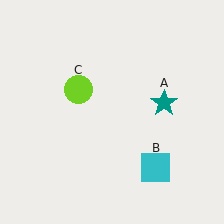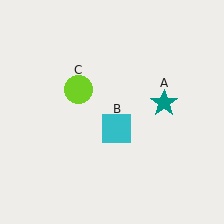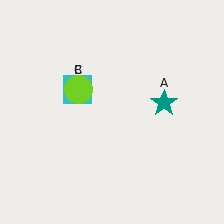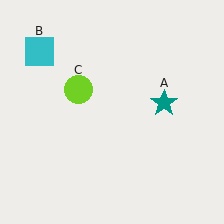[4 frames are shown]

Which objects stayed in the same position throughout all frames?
Teal star (object A) and lime circle (object C) remained stationary.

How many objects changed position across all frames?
1 object changed position: cyan square (object B).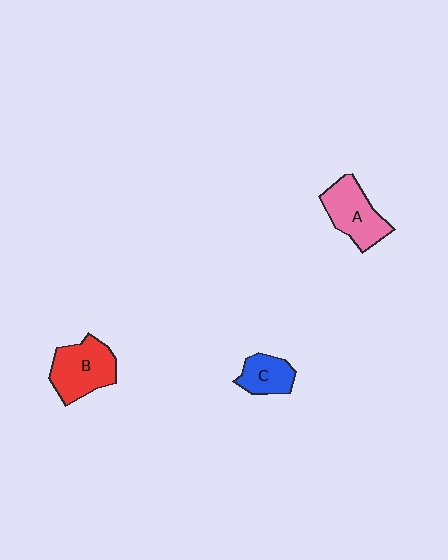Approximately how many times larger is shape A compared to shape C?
Approximately 1.6 times.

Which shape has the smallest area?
Shape C (blue).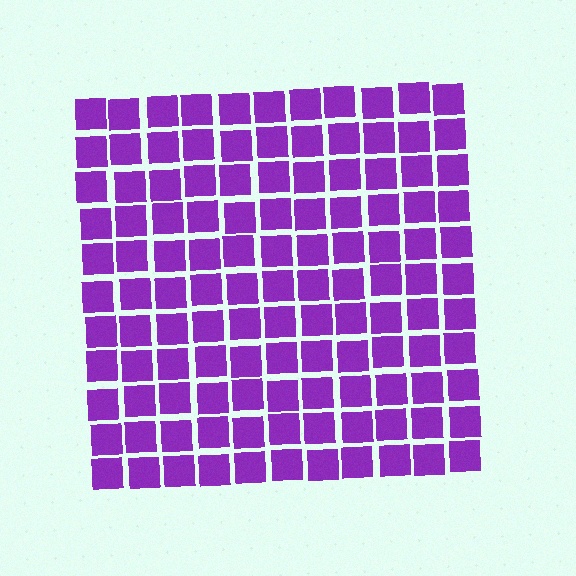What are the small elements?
The small elements are squares.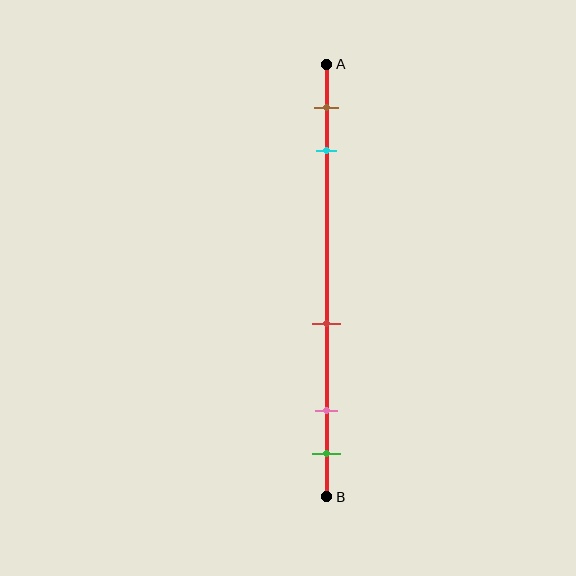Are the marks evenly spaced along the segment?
No, the marks are not evenly spaced.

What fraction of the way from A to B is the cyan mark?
The cyan mark is approximately 20% (0.2) of the way from A to B.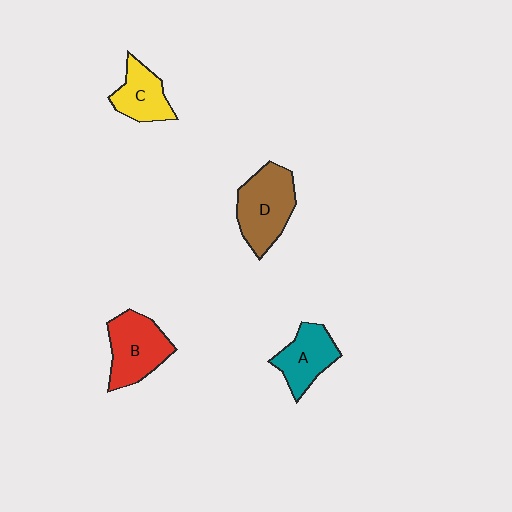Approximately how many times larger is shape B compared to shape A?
Approximately 1.2 times.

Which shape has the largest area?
Shape D (brown).